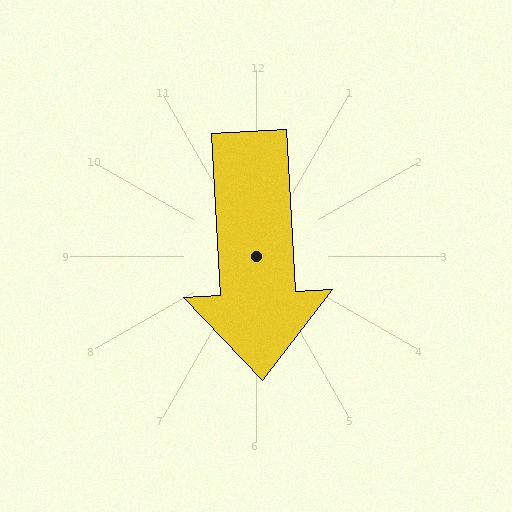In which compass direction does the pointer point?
South.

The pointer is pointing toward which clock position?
Roughly 6 o'clock.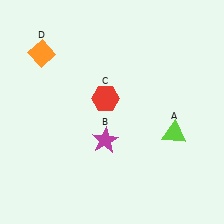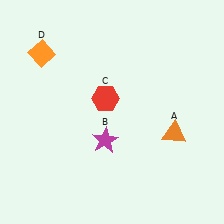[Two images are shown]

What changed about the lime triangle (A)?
In Image 1, A is lime. In Image 2, it changed to orange.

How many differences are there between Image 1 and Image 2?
There is 1 difference between the two images.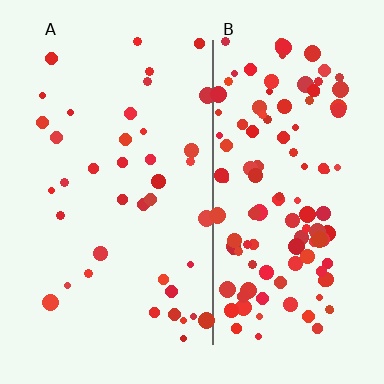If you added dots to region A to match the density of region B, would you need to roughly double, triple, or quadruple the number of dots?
Approximately triple.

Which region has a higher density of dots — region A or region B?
B (the right).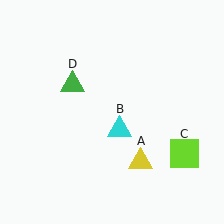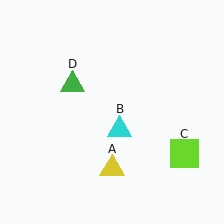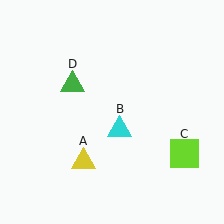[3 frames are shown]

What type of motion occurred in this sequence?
The yellow triangle (object A) rotated clockwise around the center of the scene.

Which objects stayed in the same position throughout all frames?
Cyan triangle (object B) and lime square (object C) and green triangle (object D) remained stationary.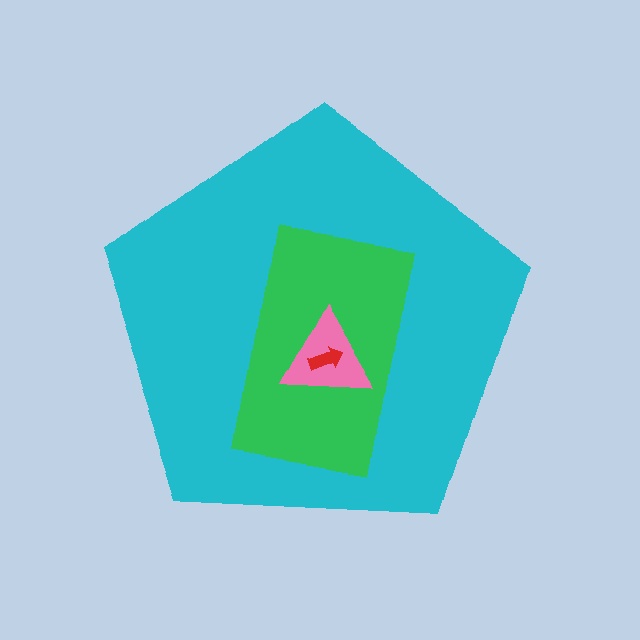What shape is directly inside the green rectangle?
The pink triangle.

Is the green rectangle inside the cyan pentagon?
Yes.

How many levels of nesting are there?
4.